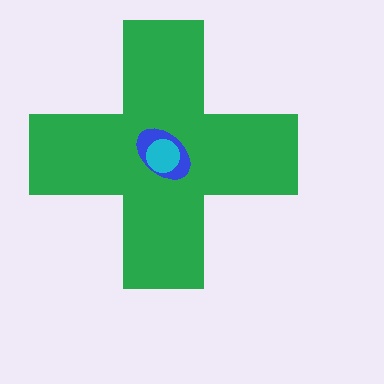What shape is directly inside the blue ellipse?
The cyan circle.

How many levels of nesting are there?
3.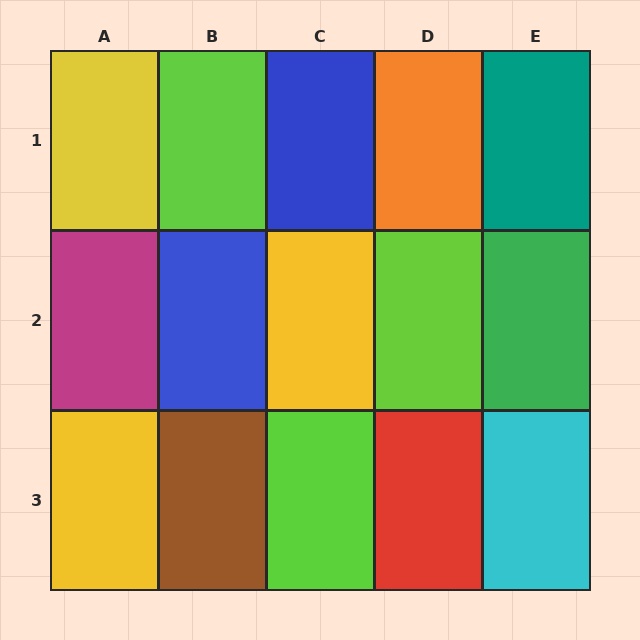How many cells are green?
1 cell is green.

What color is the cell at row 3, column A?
Yellow.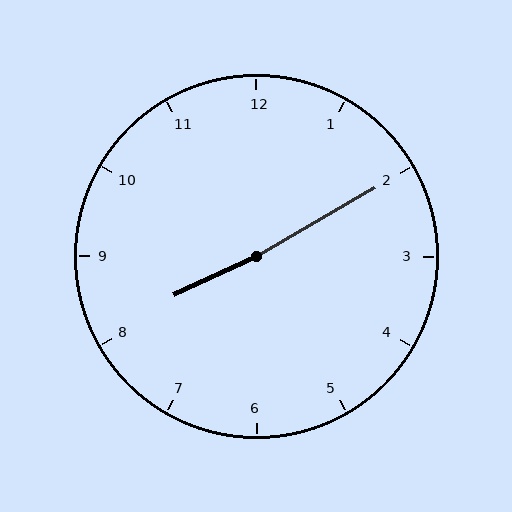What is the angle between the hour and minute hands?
Approximately 175 degrees.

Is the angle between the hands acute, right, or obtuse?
It is obtuse.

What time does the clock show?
8:10.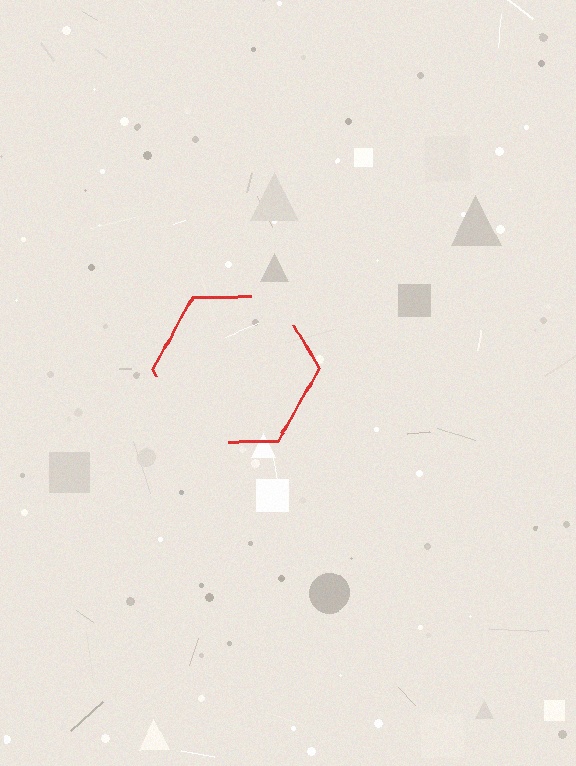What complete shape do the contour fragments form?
The contour fragments form a hexagon.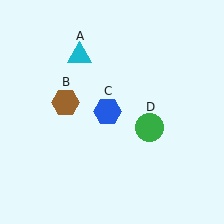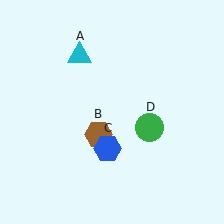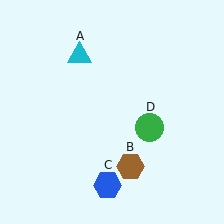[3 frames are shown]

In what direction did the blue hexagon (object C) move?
The blue hexagon (object C) moved down.